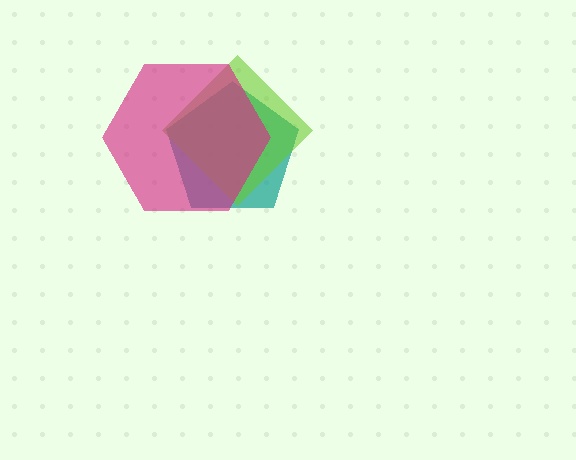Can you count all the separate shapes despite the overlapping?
Yes, there are 3 separate shapes.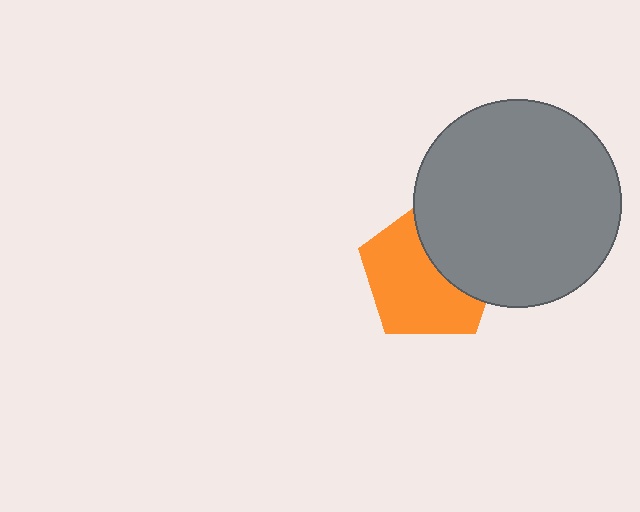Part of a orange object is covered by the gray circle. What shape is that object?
It is a pentagon.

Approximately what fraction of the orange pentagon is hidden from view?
Roughly 38% of the orange pentagon is hidden behind the gray circle.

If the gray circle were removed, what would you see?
You would see the complete orange pentagon.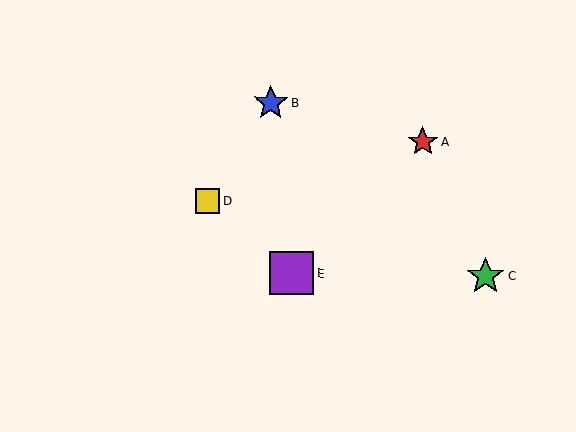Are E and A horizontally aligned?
No, E is at y≈273 and A is at y≈142.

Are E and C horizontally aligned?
Yes, both are at y≈273.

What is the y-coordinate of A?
Object A is at y≈142.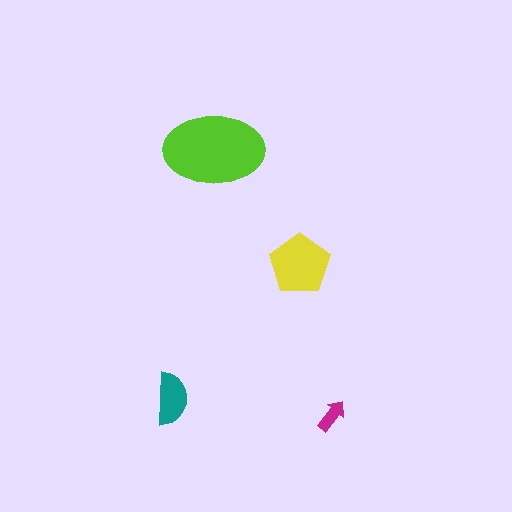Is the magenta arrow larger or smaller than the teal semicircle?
Smaller.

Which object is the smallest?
The magenta arrow.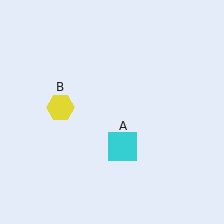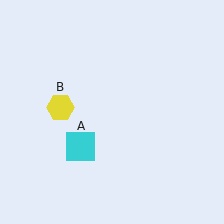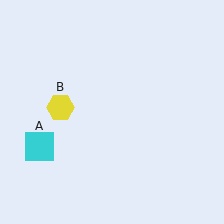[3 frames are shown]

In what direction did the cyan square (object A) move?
The cyan square (object A) moved left.